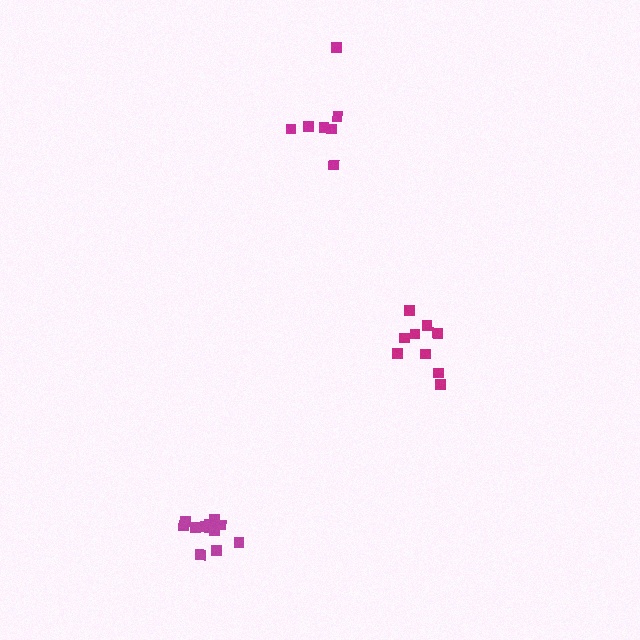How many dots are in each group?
Group 1: 7 dots, Group 2: 9 dots, Group 3: 11 dots (27 total).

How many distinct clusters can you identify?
There are 3 distinct clusters.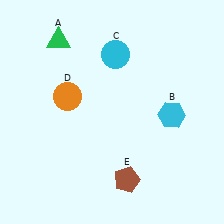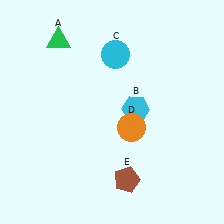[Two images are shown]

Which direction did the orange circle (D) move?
The orange circle (D) moved right.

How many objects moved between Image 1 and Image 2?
2 objects moved between the two images.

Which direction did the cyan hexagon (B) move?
The cyan hexagon (B) moved left.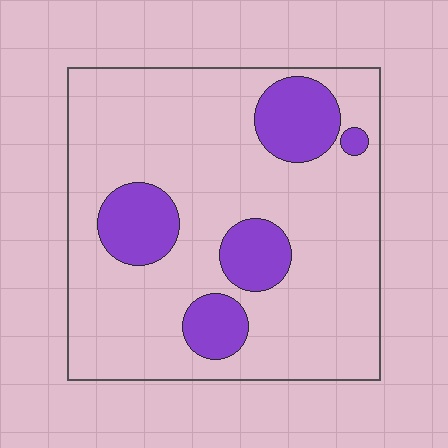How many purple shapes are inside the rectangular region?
5.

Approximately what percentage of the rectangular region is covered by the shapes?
Approximately 20%.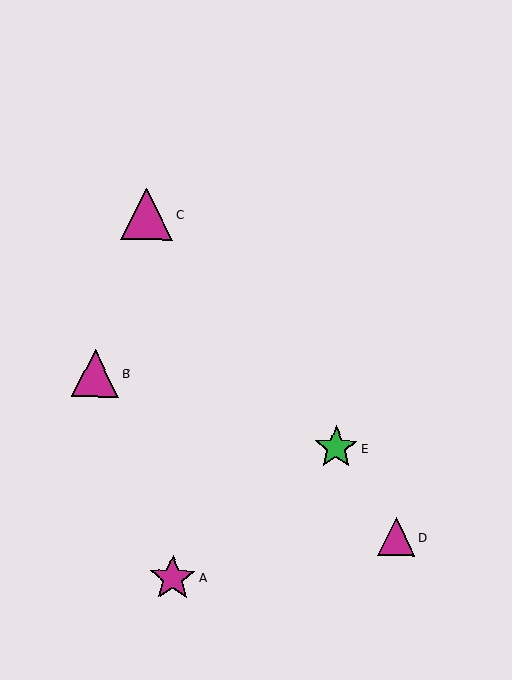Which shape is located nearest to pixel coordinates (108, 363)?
The magenta triangle (labeled B) at (95, 373) is nearest to that location.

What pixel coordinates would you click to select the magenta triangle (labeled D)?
Click at (396, 537) to select the magenta triangle D.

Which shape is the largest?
The magenta triangle (labeled C) is the largest.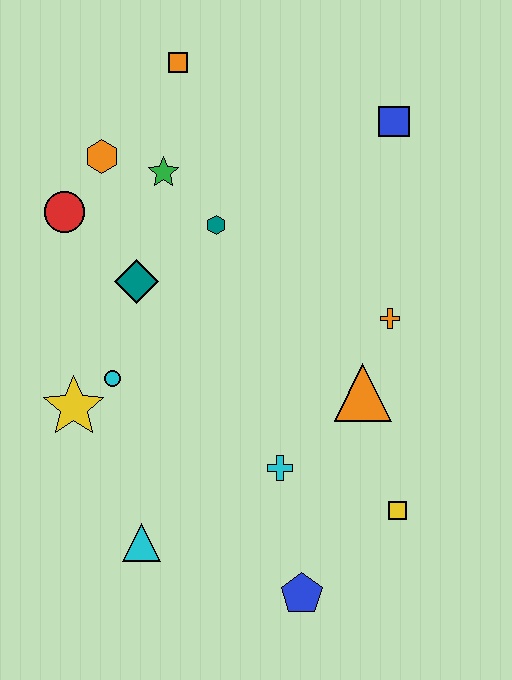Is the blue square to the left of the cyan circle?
No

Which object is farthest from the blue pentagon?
The orange square is farthest from the blue pentagon.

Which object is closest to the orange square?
The green star is closest to the orange square.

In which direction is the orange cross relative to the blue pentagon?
The orange cross is above the blue pentagon.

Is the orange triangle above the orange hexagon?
No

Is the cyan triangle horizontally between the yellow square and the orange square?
No